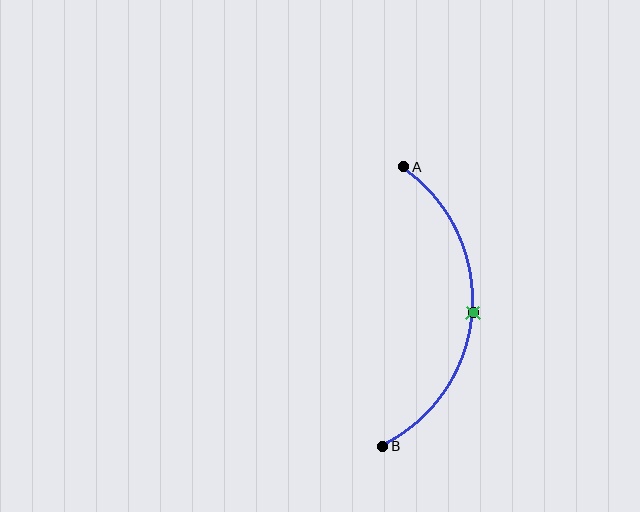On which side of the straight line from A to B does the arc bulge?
The arc bulges to the right of the straight line connecting A and B.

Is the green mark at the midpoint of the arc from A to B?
Yes. The green mark lies on the arc at equal arc-length from both A and B — it is the arc midpoint.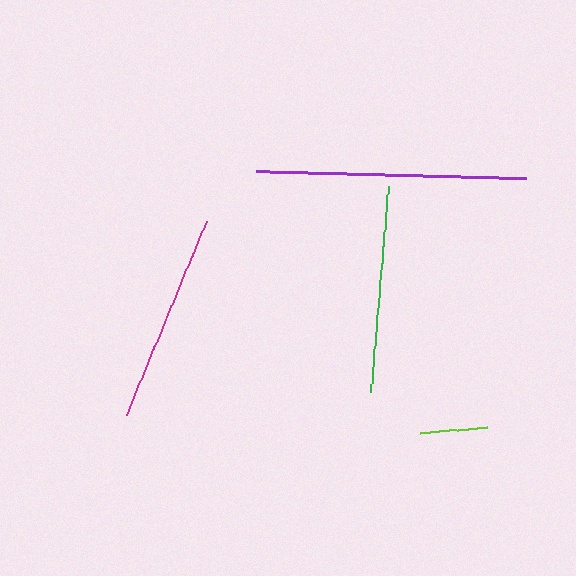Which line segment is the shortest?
The lime line is the shortest at approximately 67 pixels.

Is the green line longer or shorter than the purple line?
The purple line is longer than the green line.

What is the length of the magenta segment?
The magenta segment is approximately 210 pixels long.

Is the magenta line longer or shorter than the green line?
The magenta line is longer than the green line.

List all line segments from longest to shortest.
From longest to shortest: purple, magenta, green, lime.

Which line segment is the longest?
The purple line is the longest at approximately 270 pixels.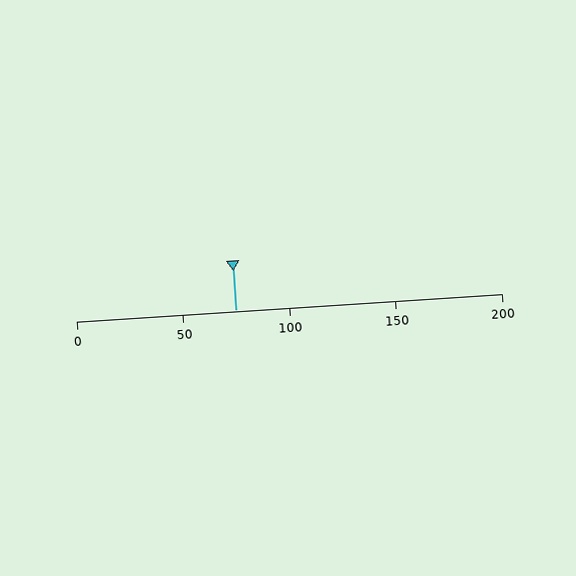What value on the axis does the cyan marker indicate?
The marker indicates approximately 75.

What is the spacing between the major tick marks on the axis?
The major ticks are spaced 50 apart.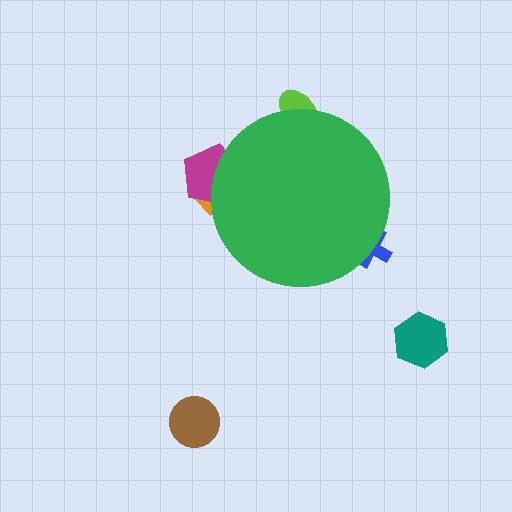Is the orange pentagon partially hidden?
Yes, the orange pentagon is partially hidden behind the green circle.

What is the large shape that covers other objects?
A green circle.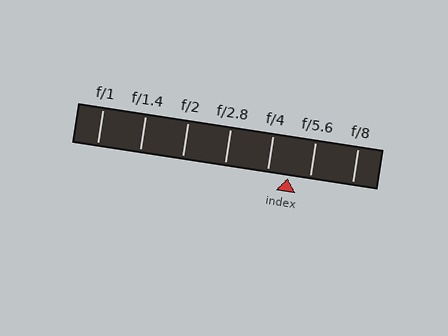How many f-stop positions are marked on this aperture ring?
There are 7 f-stop positions marked.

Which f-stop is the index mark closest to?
The index mark is closest to f/4.